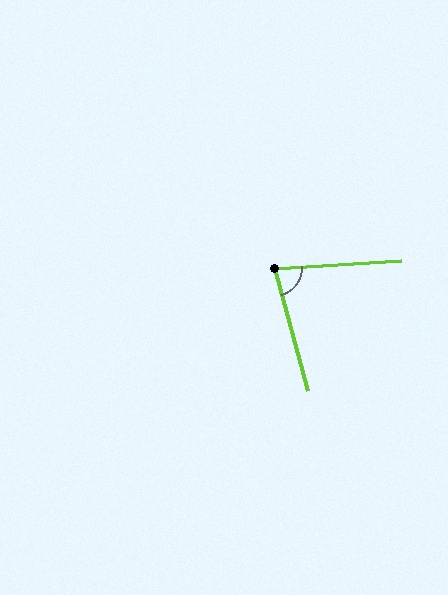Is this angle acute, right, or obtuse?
It is acute.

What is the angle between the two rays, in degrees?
Approximately 78 degrees.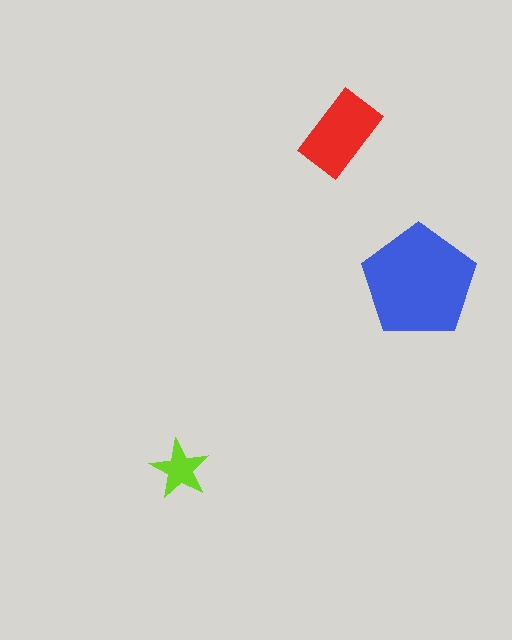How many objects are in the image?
There are 3 objects in the image.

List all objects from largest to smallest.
The blue pentagon, the red rectangle, the lime star.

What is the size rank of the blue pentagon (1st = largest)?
1st.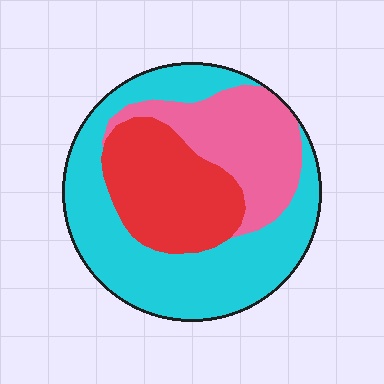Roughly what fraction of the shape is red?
Red takes up between a quarter and a half of the shape.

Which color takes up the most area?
Cyan, at roughly 50%.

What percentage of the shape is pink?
Pink covers 24% of the shape.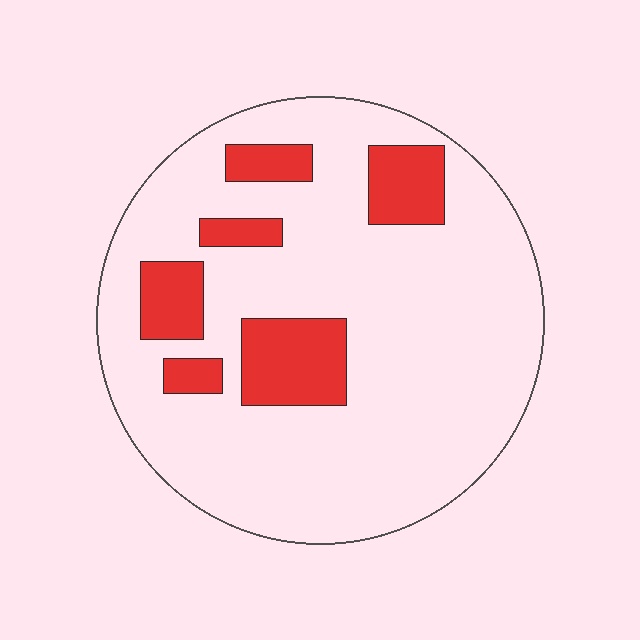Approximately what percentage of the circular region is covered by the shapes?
Approximately 20%.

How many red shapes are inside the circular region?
6.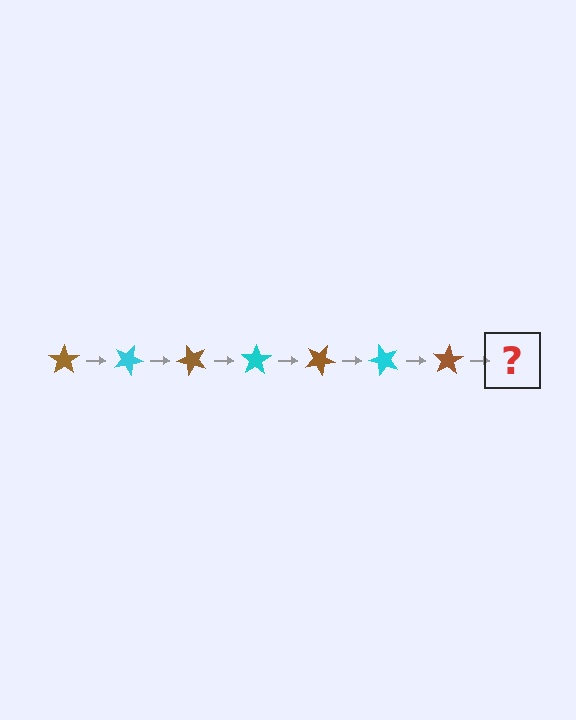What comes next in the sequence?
The next element should be a cyan star, rotated 175 degrees from the start.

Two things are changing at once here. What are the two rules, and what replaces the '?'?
The two rules are that it rotates 25 degrees each step and the color cycles through brown and cyan. The '?' should be a cyan star, rotated 175 degrees from the start.